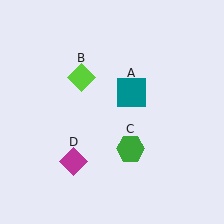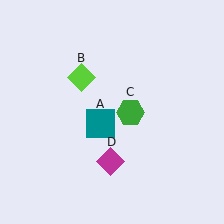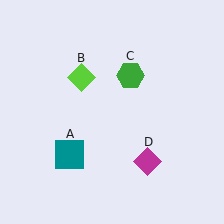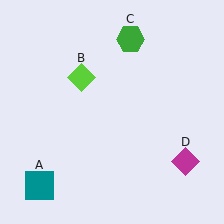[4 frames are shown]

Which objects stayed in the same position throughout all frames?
Lime diamond (object B) remained stationary.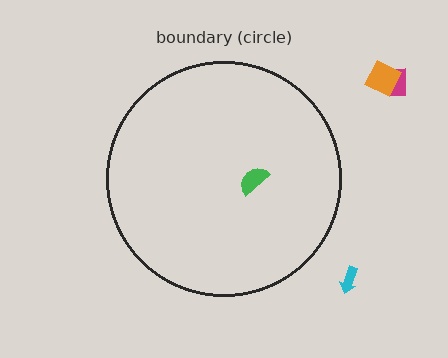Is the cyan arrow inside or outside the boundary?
Outside.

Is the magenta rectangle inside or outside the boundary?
Outside.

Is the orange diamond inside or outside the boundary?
Outside.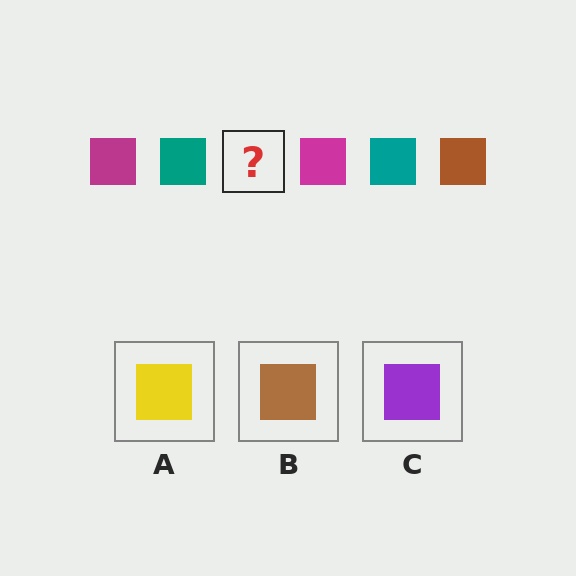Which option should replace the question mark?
Option B.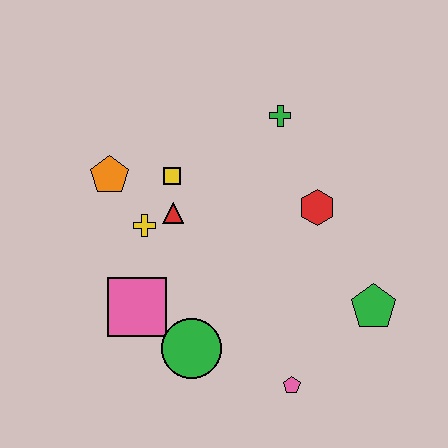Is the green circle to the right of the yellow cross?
Yes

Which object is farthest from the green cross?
The pink pentagon is farthest from the green cross.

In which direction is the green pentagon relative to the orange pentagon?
The green pentagon is to the right of the orange pentagon.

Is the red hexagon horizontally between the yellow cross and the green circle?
No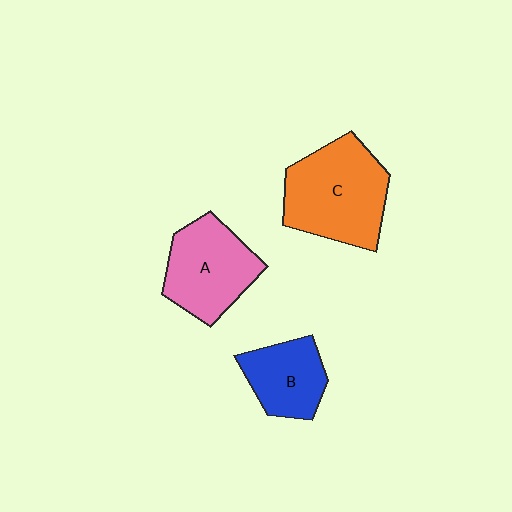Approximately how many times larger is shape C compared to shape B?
Approximately 1.7 times.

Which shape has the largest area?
Shape C (orange).